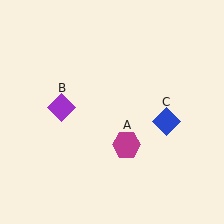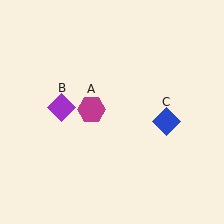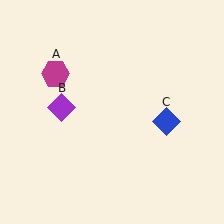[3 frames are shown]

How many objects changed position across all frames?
1 object changed position: magenta hexagon (object A).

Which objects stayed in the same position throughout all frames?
Purple diamond (object B) and blue diamond (object C) remained stationary.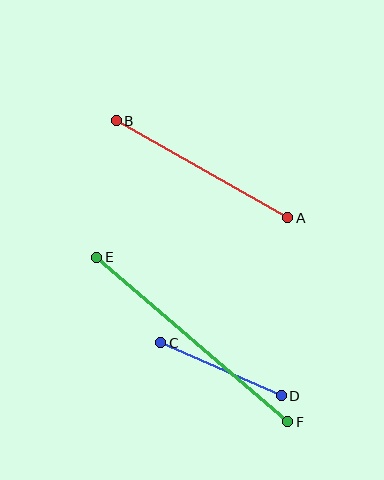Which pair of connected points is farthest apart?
Points E and F are farthest apart.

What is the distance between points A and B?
The distance is approximately 197 pixels.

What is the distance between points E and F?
The distance is approximately 252 pixels.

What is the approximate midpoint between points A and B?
The midpoint is at approximately (202, 169) pixels.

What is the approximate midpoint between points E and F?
The midpoint is at approximately (192, 339) pixels.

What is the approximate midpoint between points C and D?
The midpoint is at approximately (221, 369) pixels.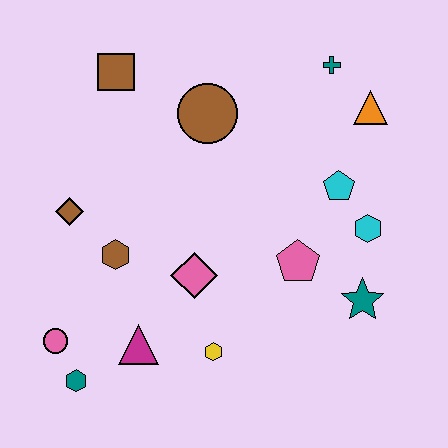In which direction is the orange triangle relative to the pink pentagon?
The orange triangle is above the pink pentagon.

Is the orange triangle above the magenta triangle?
Yes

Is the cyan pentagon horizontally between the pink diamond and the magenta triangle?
No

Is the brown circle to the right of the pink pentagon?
No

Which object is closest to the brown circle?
The brown square is closest to the brown circle.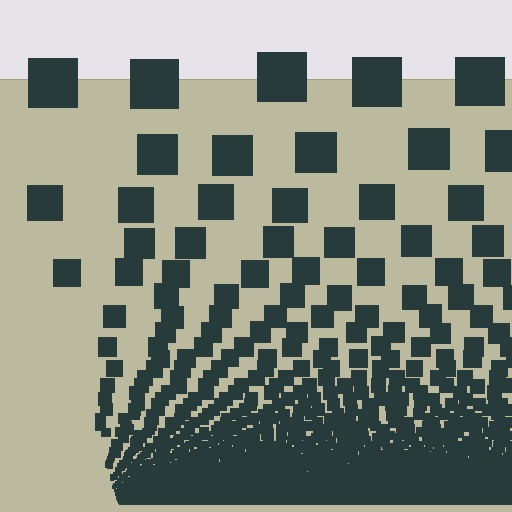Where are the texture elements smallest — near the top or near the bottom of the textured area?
Near the bottom.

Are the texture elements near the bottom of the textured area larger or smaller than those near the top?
Smaller. The gradient is inverted — elements near the bottom are smaller and denser.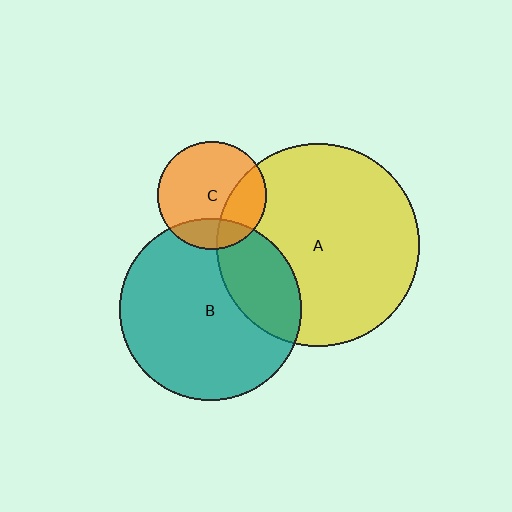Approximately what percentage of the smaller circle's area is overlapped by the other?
Approximately 25%.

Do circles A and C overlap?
Yes.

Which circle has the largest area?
Circle A (yellow).